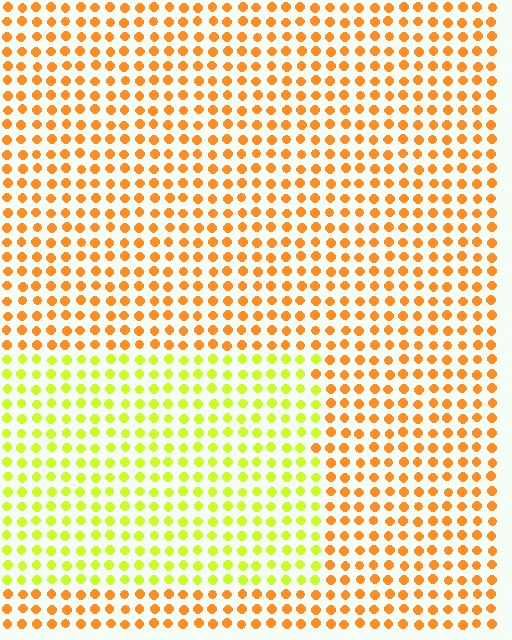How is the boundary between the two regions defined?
The boundary is defined purely by a slight shift in hue (about 46 degrees). Spacing, size, and orientation are identical on both sides.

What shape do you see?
I see a rectangle.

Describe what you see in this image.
The image is filled with small orange elements in a uniform arrangement. A rectangle-shaped region is visible where the elements are tinted to a slightly different hue, forming a subtle color boundary.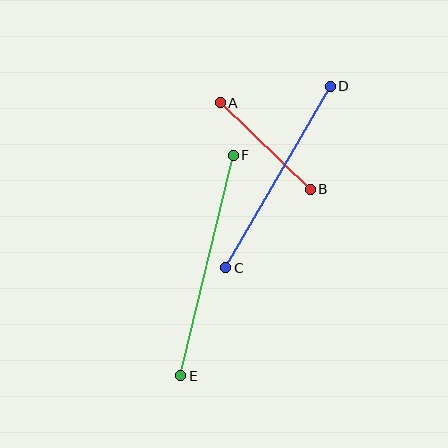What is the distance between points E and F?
The distance is approximately 227 pixels.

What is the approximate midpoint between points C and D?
The midpoint is at approximately (278, 177) pixels.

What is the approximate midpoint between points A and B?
The midpoint is at approximately (265, 146) pixels.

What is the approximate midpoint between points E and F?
The midpoint is at approximately (207, 266) pixels.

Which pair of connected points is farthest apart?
Points E and F are farthest apart.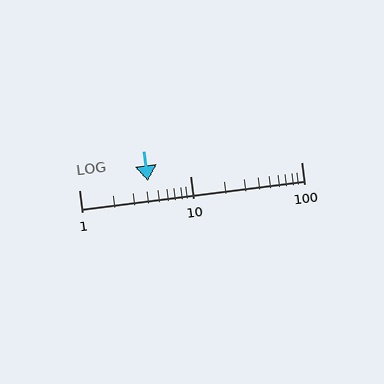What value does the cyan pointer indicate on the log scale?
The pointer indicates approximately 4.2.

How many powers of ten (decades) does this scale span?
The scale spans 2 decades, from 1 to 100.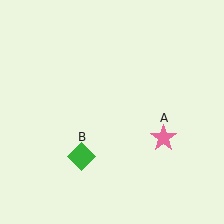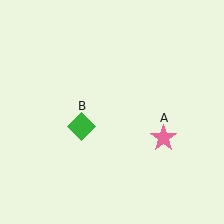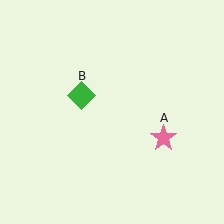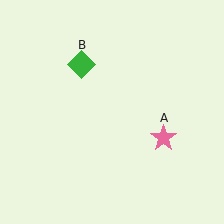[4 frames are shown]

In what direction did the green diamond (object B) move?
The green diamond (object B) moved up.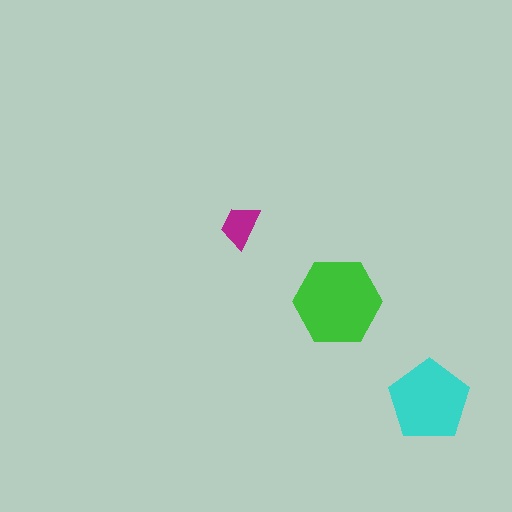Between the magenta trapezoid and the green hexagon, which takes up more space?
The green hexagon.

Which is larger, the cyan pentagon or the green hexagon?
The green hexagon.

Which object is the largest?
The green hexagon.